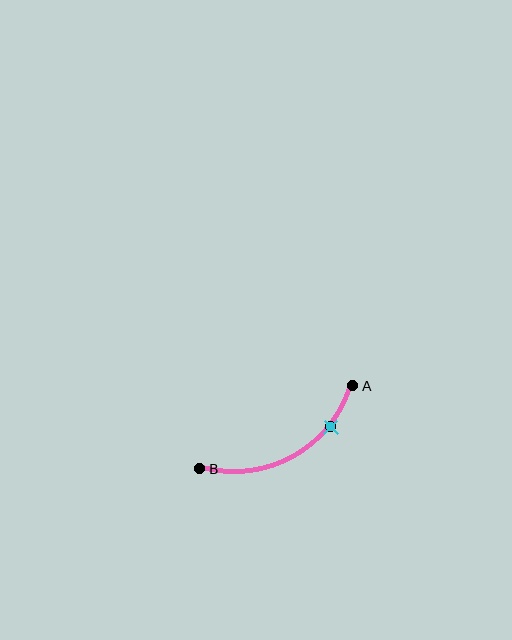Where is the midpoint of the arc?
The arc midpoint is the point on the curve farthest from the straight line joining A and B. It sits below that line.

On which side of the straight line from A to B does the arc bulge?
The arc bulges below the straight line connecting A and B.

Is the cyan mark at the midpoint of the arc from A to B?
No. The cyan mark lies on the arc but is closer to endpoint A. The arc midpoint would be at the point on the curve equidistant along the arc from both A and B.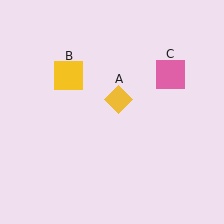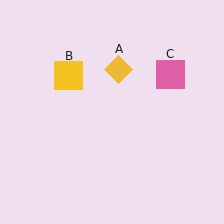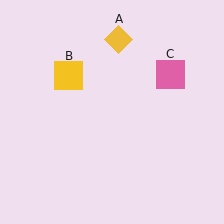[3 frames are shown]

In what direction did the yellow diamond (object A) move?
The yellow diamond (object A) moved up.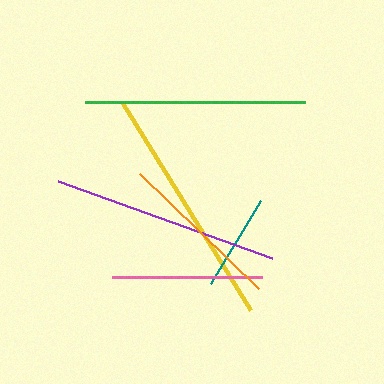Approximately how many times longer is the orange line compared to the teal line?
The orange line is approximately 1.7 times the length of the teal line.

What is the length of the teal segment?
The teal segment is approximately 97 pixels long.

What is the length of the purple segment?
The purple segment is approximately 228 pixels long.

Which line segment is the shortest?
The teal line is the shortest at approximately 97 pixels.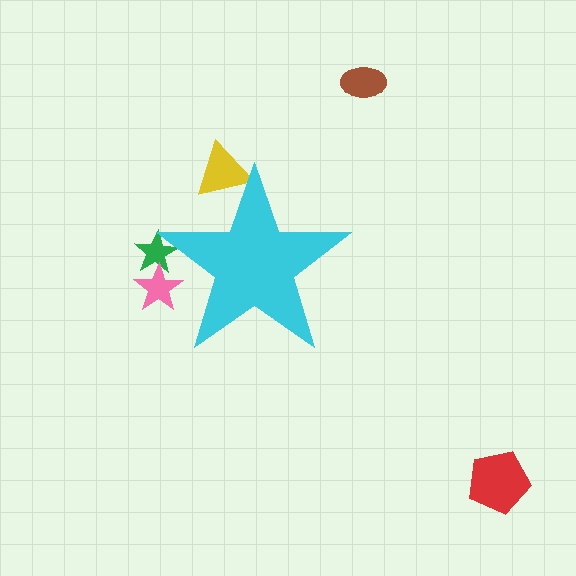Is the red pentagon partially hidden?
No, the red pentagon is fully visible.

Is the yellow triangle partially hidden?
Yes, the yellow triangle is partially hidden behind the cyan star.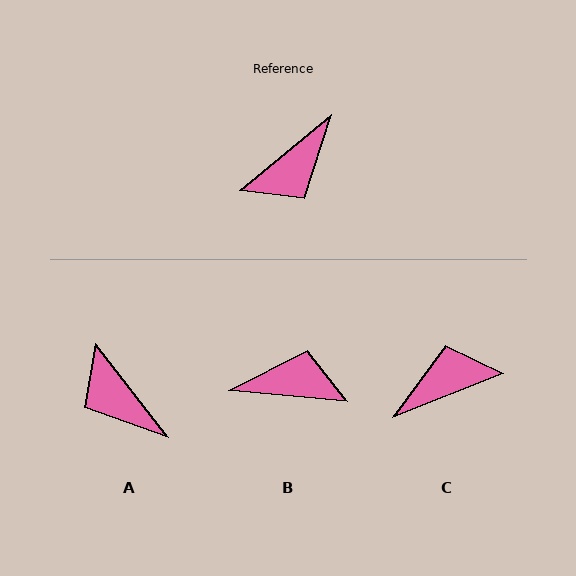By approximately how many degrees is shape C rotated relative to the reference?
Approximately 162 degrees counter-clockwise.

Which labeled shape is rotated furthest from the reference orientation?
C, about 162 degrees away.